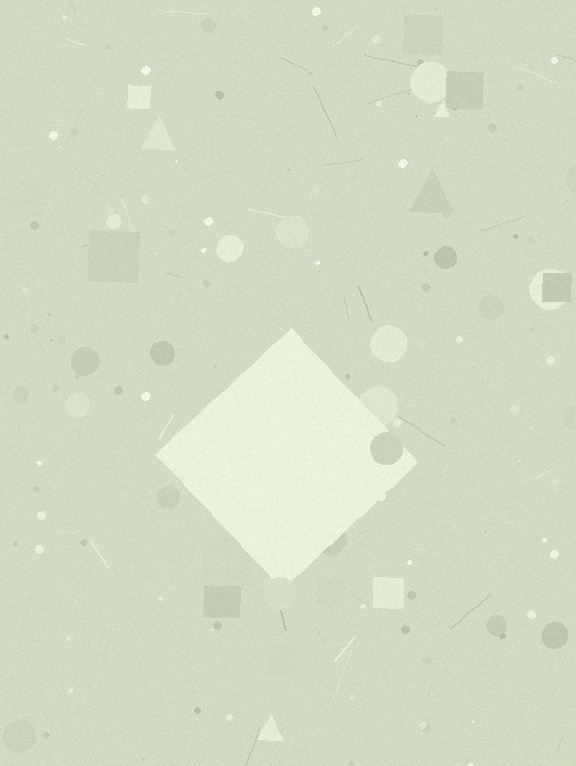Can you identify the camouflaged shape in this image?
The camouflaged shape is a diamond.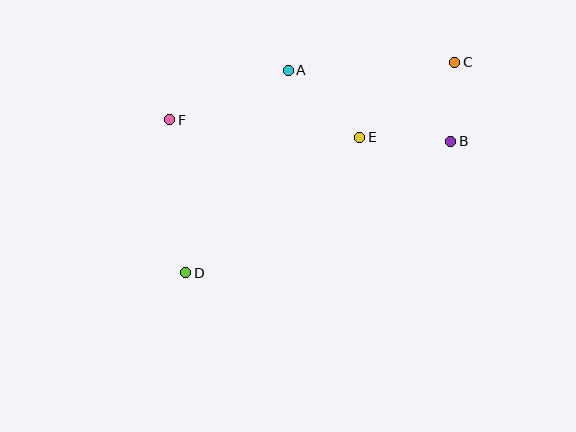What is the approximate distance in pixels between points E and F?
The distance between E and F is approximately 190 pixels.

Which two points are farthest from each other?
Points C and D are farthest from each other.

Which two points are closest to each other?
Points B and C are closest to each other.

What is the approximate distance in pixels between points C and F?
The distance between C and F is approximately 291 pixels.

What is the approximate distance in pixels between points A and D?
The distance between A and D is approximately 227 pixels.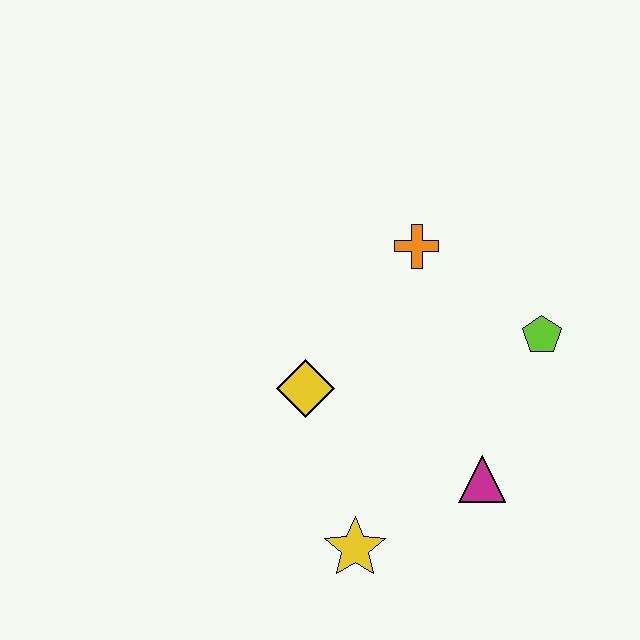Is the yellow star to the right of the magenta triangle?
No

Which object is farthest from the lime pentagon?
The yellow star is farthest from the lime pentagon.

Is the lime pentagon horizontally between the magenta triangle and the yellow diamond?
No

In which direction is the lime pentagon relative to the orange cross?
The lime pentagon is to the right of the orange cross.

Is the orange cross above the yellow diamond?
Yes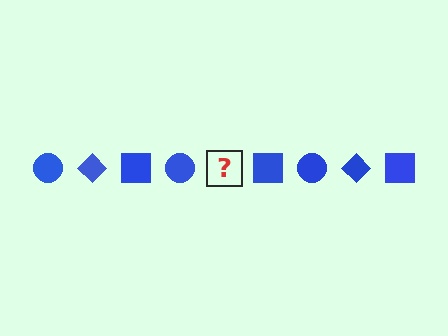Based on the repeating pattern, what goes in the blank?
The blank should be a blue diamond.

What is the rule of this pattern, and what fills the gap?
The rule is that the pattern cycles through circle, diamond, square shapes in blue. The gap should be filled with a blue diamond.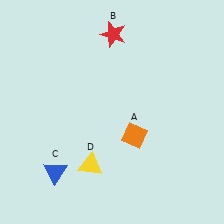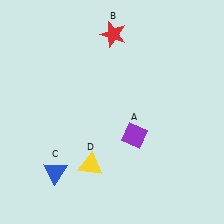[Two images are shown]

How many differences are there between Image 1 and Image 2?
There is 1 difference between the two images.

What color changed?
The diamond (A) changed from orange in Image 1 to purple in Image 2.